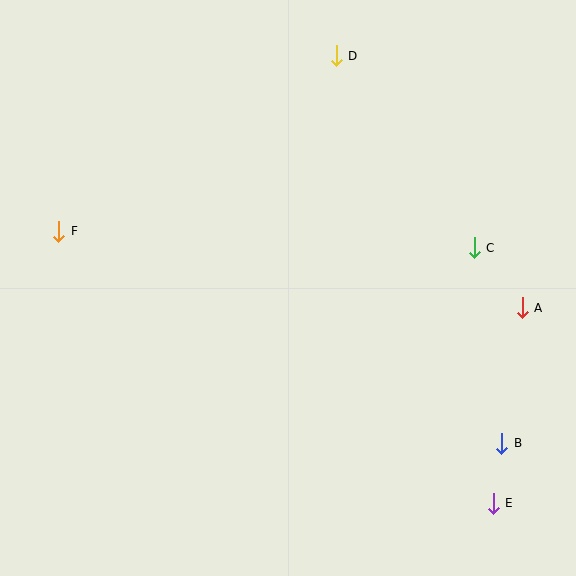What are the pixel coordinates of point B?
Point B is at (502, 443).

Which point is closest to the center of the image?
Point C at (474, 248) is closest to the center.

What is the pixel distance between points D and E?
The distance between D and E is 474 pixels.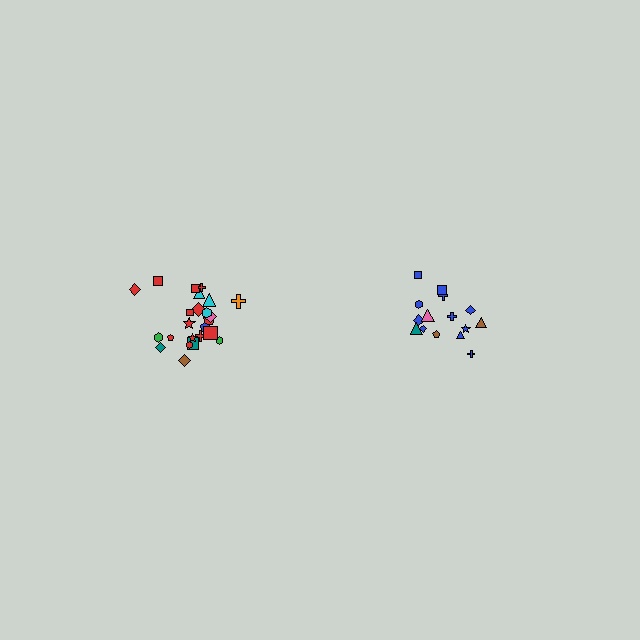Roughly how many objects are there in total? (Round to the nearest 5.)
Roughly 40 objects in total.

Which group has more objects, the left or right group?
The left group.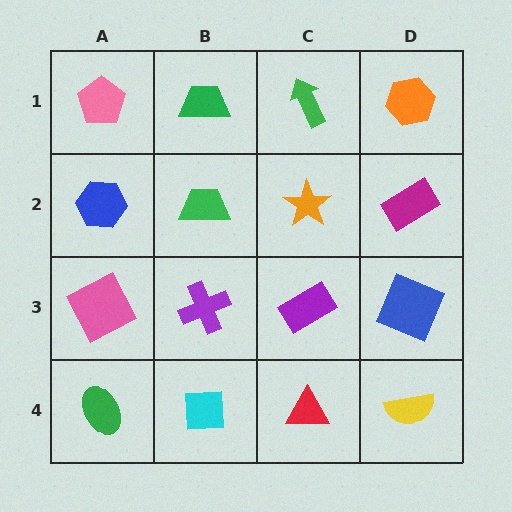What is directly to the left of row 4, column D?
A red triangle.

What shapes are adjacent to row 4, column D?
A blue square (row 3, column D), a red triangle (row 4, column C).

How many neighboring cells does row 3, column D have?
3.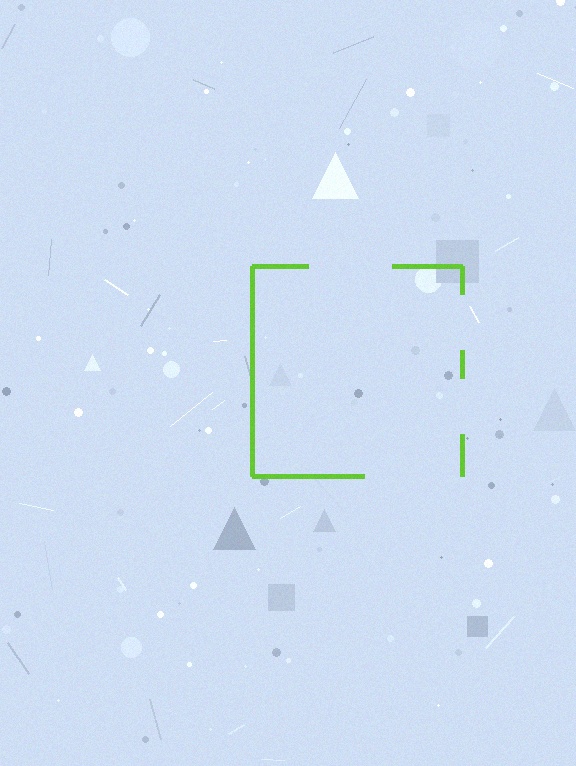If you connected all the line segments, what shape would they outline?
They would outline a square.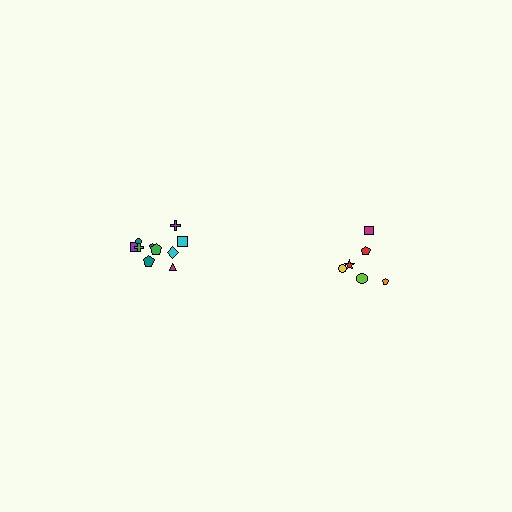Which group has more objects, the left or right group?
The left group.